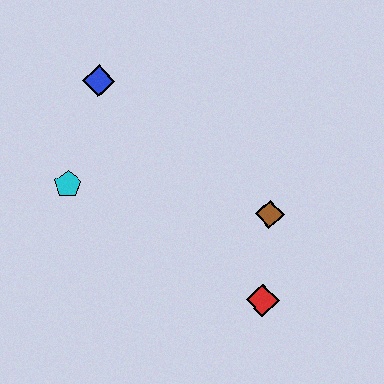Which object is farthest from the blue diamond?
The red diamond is farthest from the blue diamond.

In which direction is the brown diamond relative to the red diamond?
The brown diamond is above the red diamond.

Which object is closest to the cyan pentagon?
The blue diamond is closest to the cyan pentagon.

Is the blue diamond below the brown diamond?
No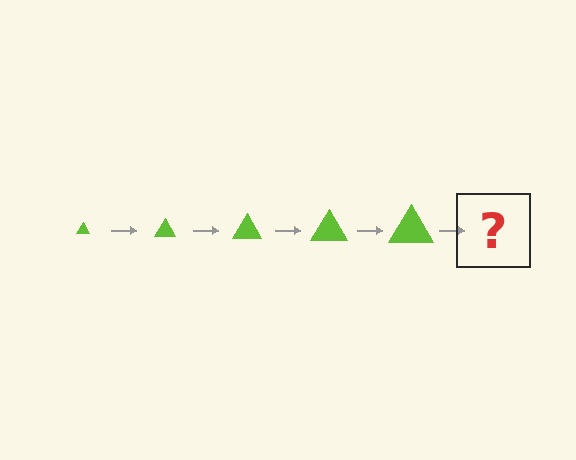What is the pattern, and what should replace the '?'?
The pattern is that the triangle gets progressively larger each step. The '?' should be a lime triangle, larger than the previous one.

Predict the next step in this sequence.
The next step is a lime triangle, larger than the previous one.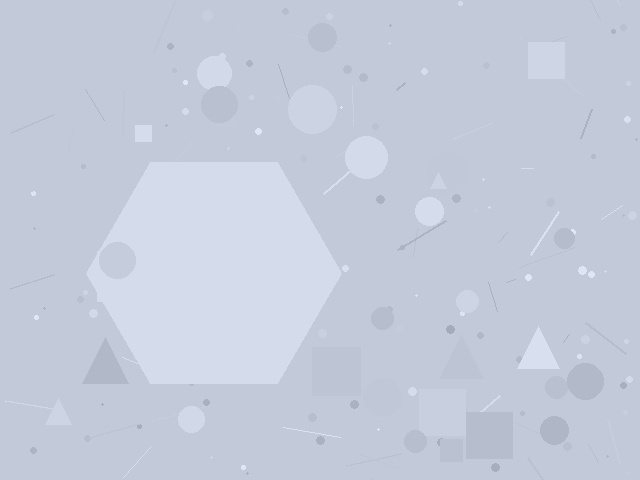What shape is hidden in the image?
A hexagon is hidden in the image.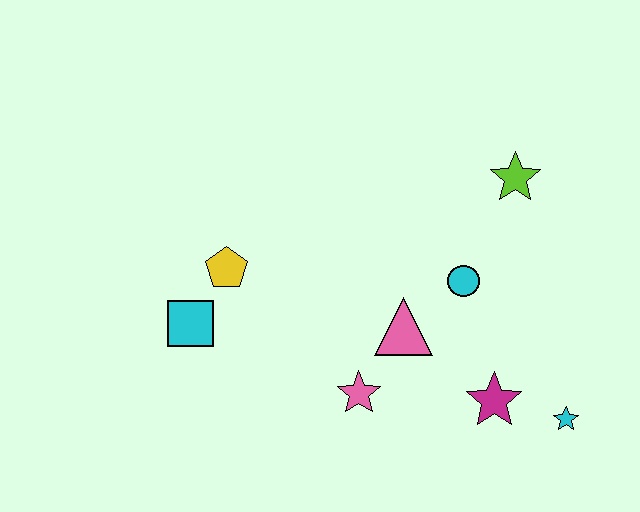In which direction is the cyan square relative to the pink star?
The cyan square is to the left of the pink star.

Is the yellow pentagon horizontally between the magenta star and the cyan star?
No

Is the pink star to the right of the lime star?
No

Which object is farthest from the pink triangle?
The cyan square is farthest from the pink triangle.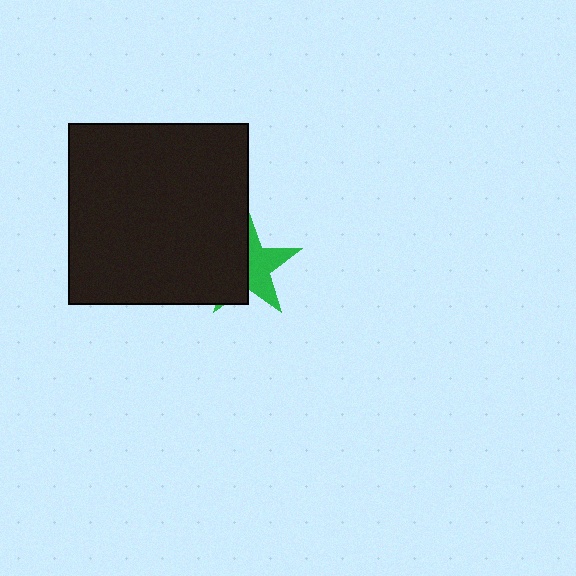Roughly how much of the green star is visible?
About half of it is visible (roughly 47%).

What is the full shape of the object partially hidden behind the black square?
The partially hidden object is a green star.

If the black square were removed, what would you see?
You would see the complete green star.